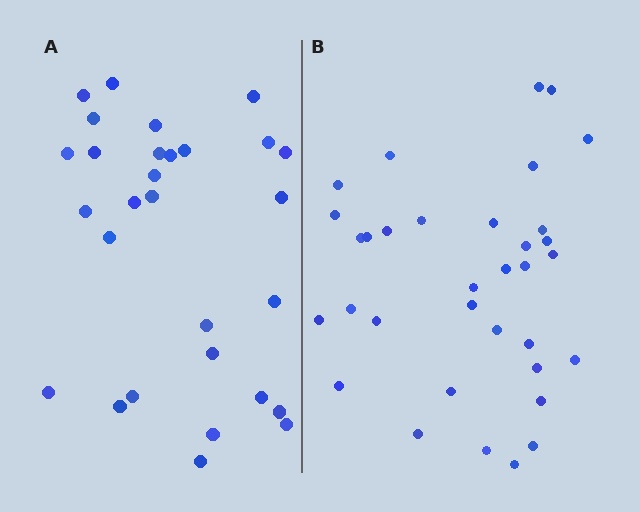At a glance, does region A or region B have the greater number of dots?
Region B (the right region) has more dots.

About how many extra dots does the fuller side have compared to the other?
Region B has about 5 more dots than region A.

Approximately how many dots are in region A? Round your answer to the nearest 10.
About 30 dots. (The exact count is 29, which rounds to 30.)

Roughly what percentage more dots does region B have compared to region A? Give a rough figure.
About 15% more.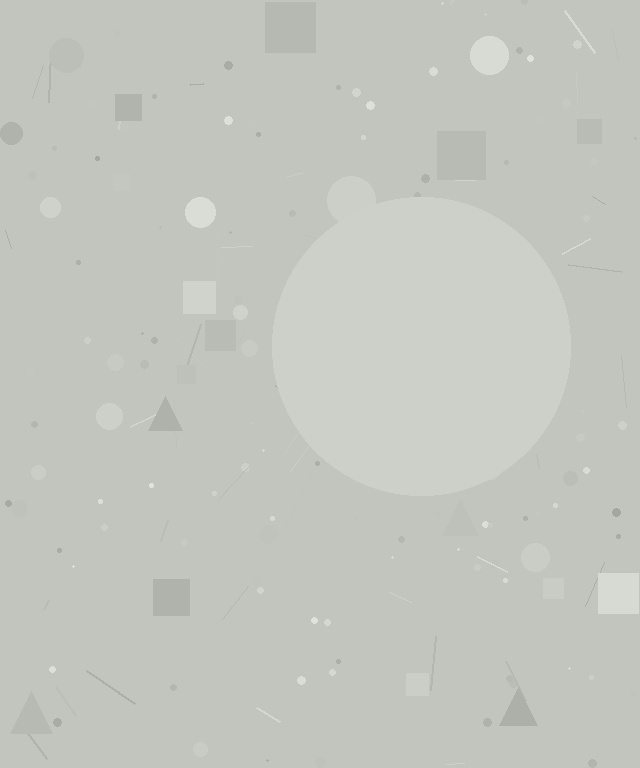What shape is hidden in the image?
A circle is hidden in the image.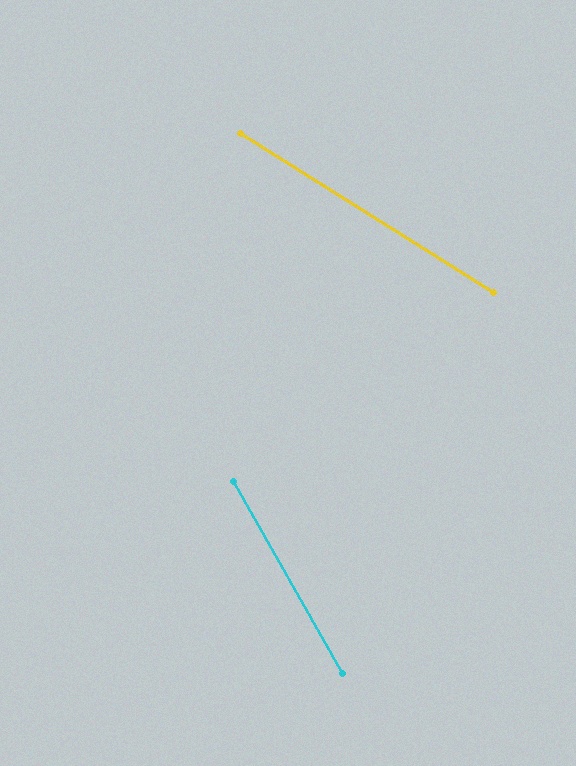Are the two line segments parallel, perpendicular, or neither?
Neither parallel nor perpendicular — they differ by about 28°.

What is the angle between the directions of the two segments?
Approximately 28 degrees.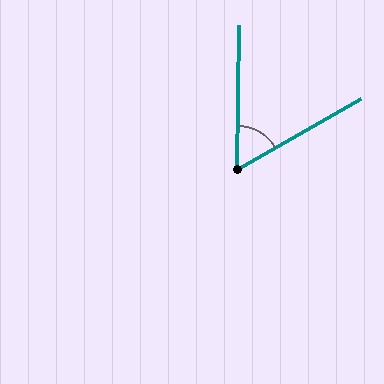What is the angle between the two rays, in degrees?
Approximately 59 degrees.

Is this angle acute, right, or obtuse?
It is acute.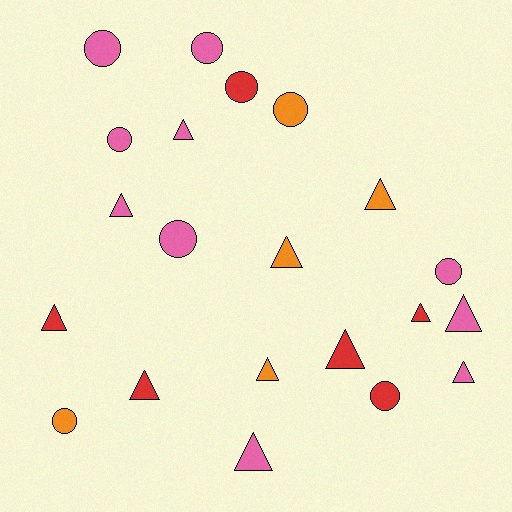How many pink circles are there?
There are 5 pink circles.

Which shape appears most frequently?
Triangle, with 12 objects.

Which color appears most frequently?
Pink, with 10 objects.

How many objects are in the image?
There are 21 objects.